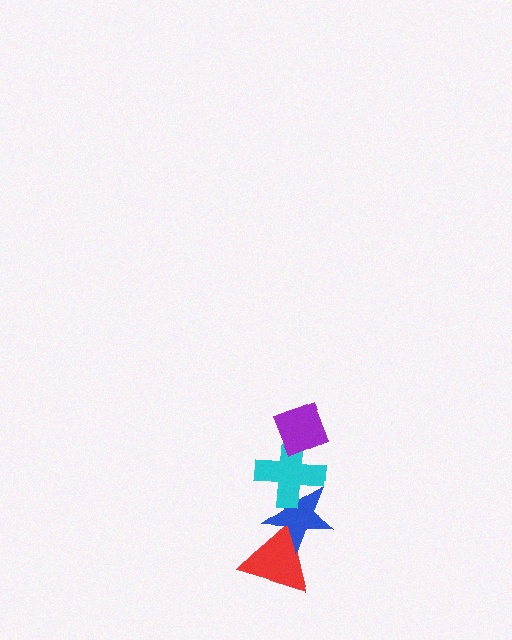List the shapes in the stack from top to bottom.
From top to bottom: the purple diamond, the cyan cross, the blue star, the red triangle.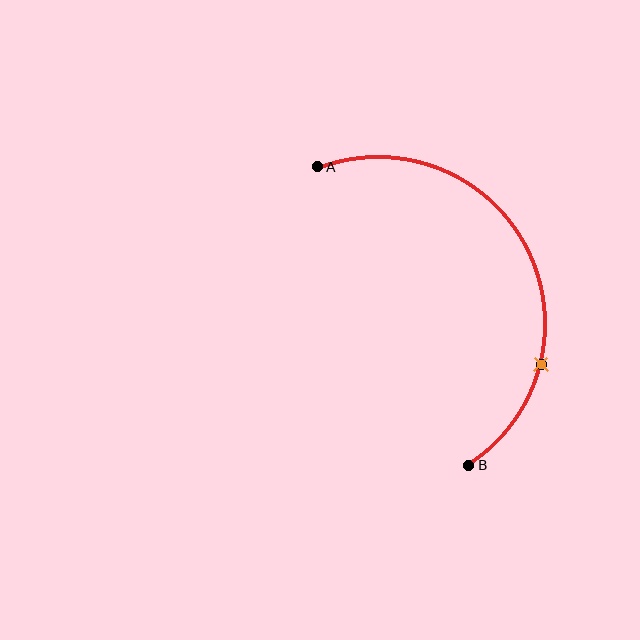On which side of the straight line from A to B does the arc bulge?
The arc bulges to the right of the straight line connecting A and B.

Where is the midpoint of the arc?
The arc midpoint is the point on the curve farthest from the straight line joining A and B. It sits to the right of that line.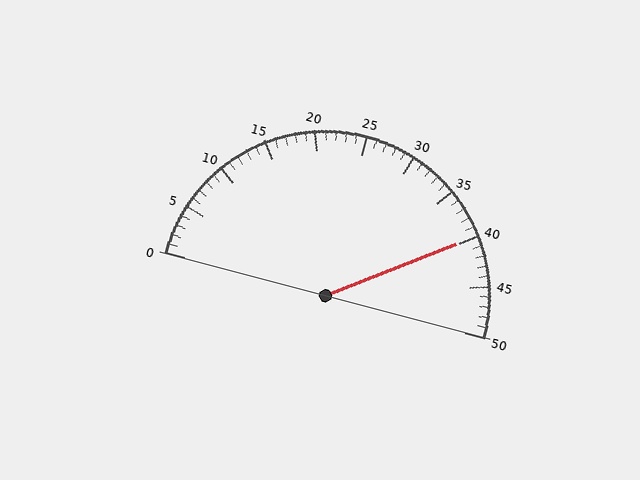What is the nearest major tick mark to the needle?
The nearest major tick mark is 40.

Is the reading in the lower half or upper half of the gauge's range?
The reading is in the upper half of the range (0 to 50).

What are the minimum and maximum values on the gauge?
The gauge ranges from 0 to 50.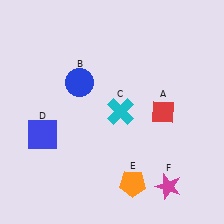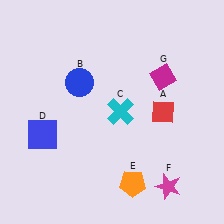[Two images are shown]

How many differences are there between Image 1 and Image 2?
There is 1 difference between the two images.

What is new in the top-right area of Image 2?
A magenta diamond (G) was added in the top-right area of Image 2.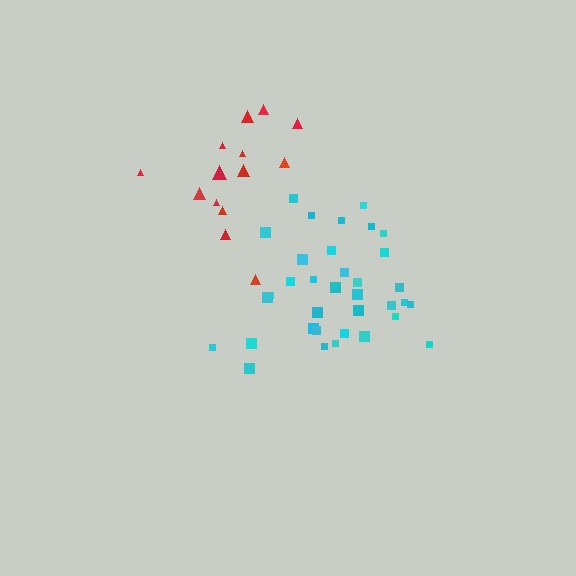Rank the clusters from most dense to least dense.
cyan, red.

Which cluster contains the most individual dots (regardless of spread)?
Cyan (35).